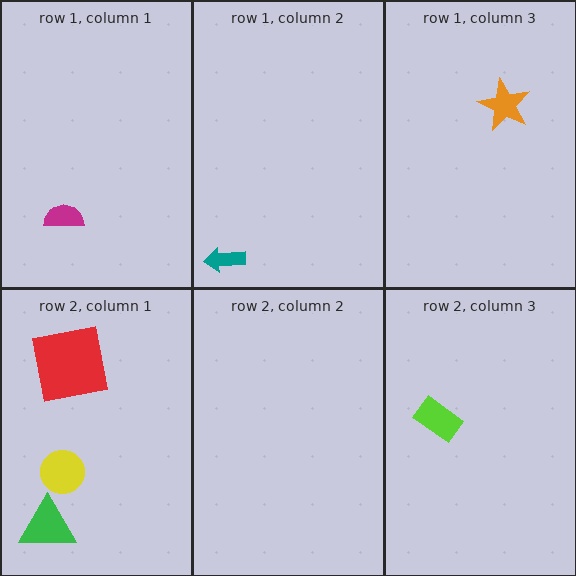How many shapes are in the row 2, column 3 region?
1.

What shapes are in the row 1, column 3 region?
The orange star.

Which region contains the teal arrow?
The row 1, column 2 region.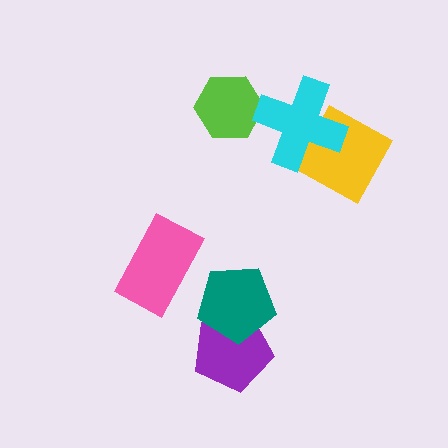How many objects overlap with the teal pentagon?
1 object overlaps with the teal pentagon.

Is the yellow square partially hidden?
Yes, it is partially covered by another shape.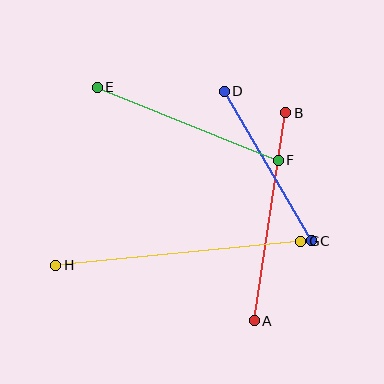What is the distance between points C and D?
The distance is approximately 173 pixels.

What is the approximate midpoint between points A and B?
The midpoint is at approximately (270, 217) pixels.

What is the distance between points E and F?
The distance is approximately 195 pixels.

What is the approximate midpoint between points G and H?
The midpoint is at approximately (178, 253) pixels.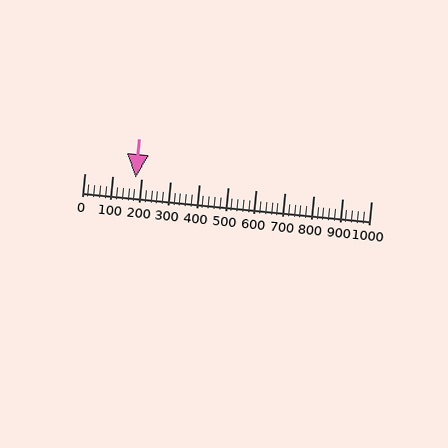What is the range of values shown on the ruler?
The ruler shows values from 0 to 1000.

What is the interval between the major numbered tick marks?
The major tick marks are spaced 100 units apart.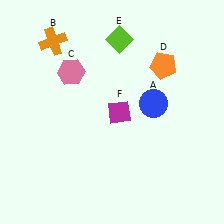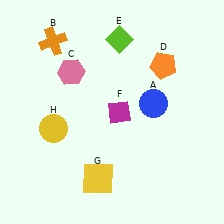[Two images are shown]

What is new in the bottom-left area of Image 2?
A yellow square (G) was added in the bottom-left area of Image 2.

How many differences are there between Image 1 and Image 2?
There are 2 differences between the two images.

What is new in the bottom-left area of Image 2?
A yellow circle (H) was added in the bottom-left area of Image 2.